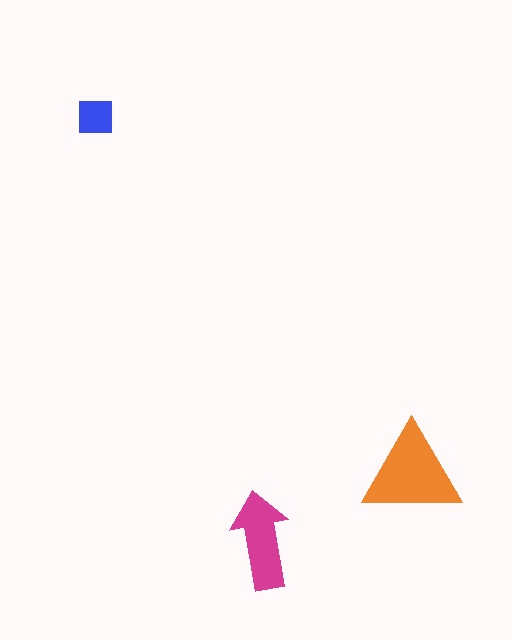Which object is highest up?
The blue square is topmost.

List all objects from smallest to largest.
The blue square, the magenta arrow, the orange triangle.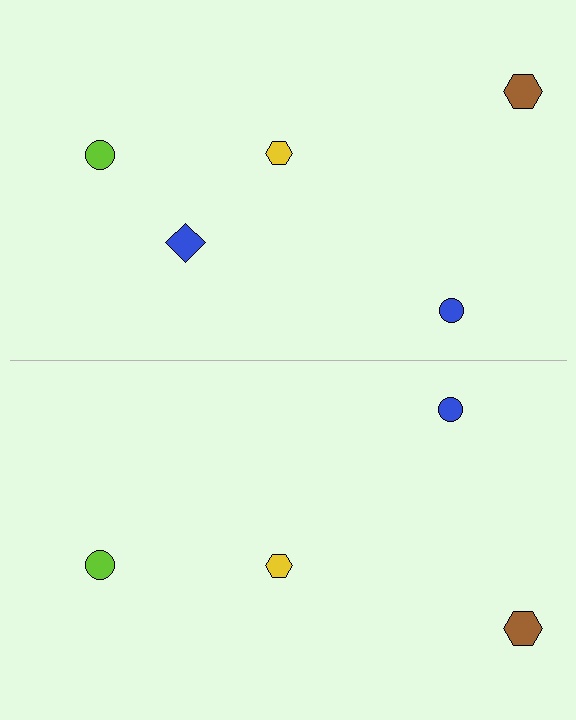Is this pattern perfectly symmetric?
No, the pattern is not perfectly symmetric. A blue diamond is missing from the bottom side.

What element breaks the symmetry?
A blue diamond is missing from the bottom side.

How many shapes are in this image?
There are 9 shapes in this image.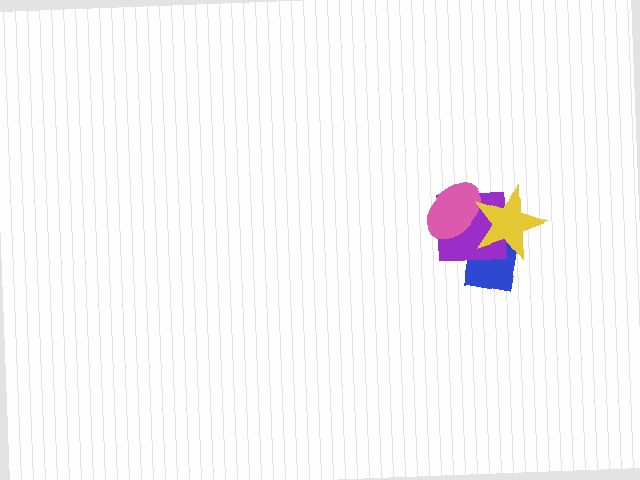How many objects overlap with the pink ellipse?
3 objects overlap with the pink ellipse.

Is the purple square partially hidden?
Yes, it is partially covered by another shape.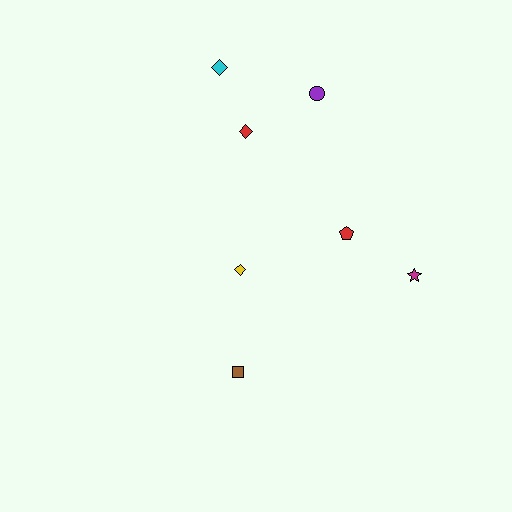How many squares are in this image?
There is 1 square.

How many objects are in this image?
There are 7 objects.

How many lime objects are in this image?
There are no lime objects.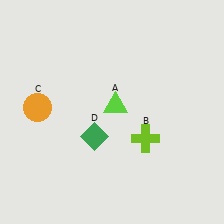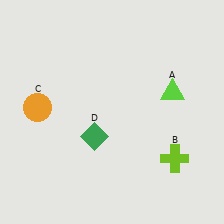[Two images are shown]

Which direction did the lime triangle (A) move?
The lime triangle (A) moved right.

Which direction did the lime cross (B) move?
The lime cross (B) moved right.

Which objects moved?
The objects that moved are: the lime triangle (A), the lime cross (B).